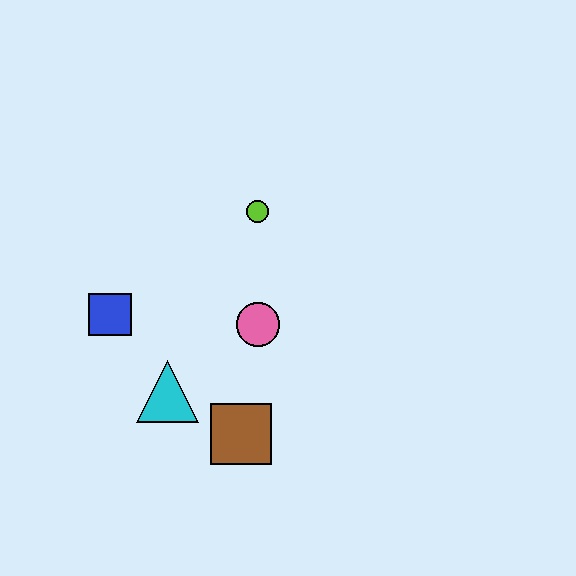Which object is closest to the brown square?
The cyan triangle is closest to the brown square.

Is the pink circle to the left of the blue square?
No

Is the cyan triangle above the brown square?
Yes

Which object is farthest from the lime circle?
The brown square is farthest from the lime circle.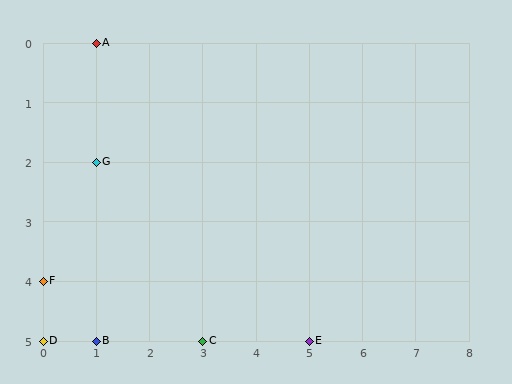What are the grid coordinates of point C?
Point C is at grid coordinates (3, 5).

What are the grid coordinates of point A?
Point A is at grid coordinates (1, 0).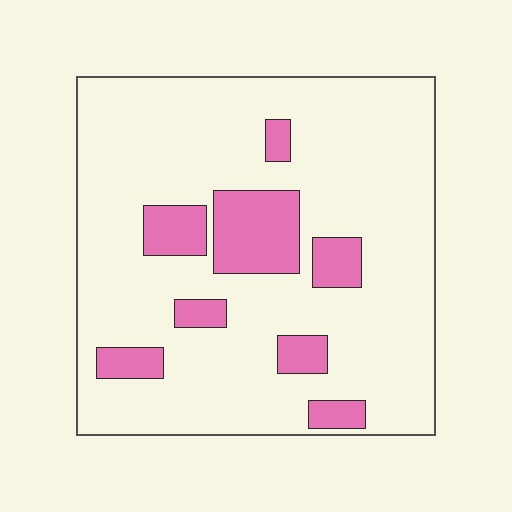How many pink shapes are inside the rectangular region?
8.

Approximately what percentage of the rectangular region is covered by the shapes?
Approximately 15%.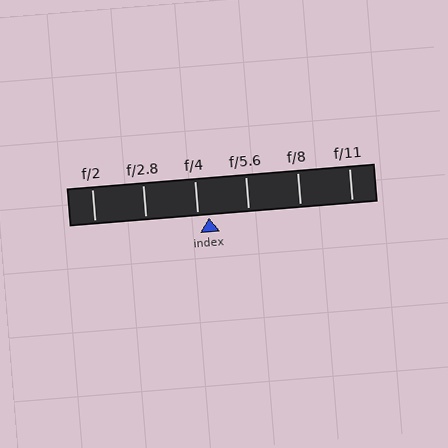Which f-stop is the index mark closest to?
The index mark is closest to f/4.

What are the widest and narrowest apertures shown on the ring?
The widest aperture shown is f/2 and the narrowest is f/11.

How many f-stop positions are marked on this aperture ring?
There are 6 f-stop positions marked.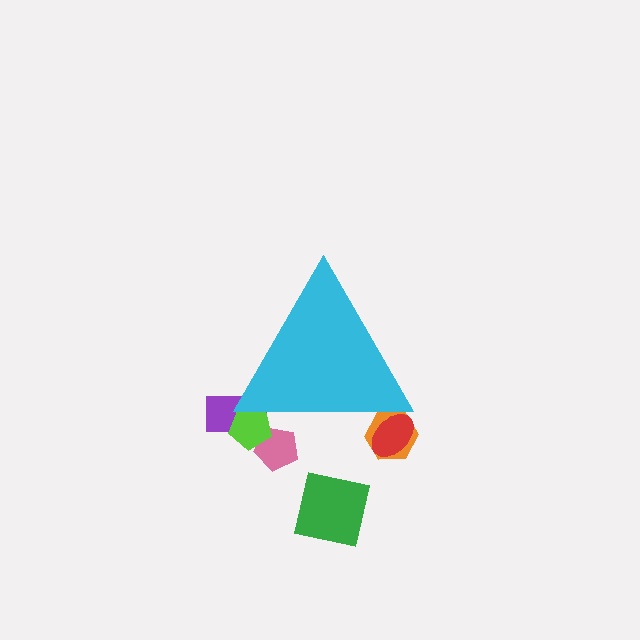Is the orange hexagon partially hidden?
Yes, the orange hexagon is partially hidden behind the cyan triangle.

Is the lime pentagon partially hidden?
Yes, the lime pentagon is partially hidden behind the cyan triangle.